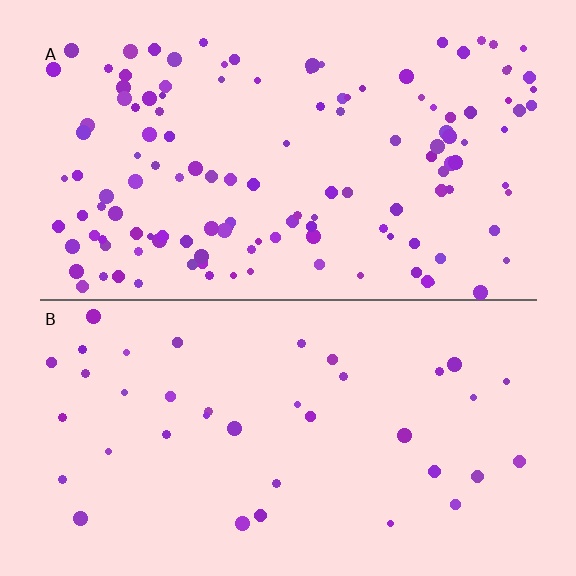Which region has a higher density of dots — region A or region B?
A (the top).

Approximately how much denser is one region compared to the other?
Approximately 3.4× — region A over region B.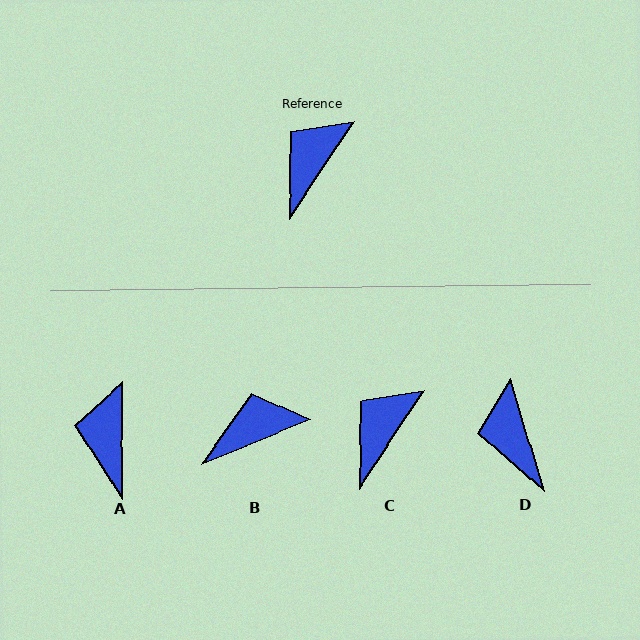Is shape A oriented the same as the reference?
No, it is off by about 33 degrees.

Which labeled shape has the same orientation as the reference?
C.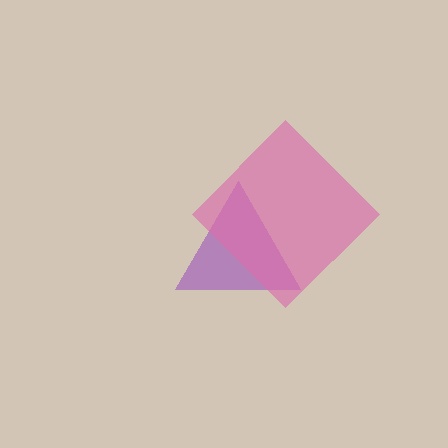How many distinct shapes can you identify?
There are 2 distinct shapes: a purple triangle, a pink diamond.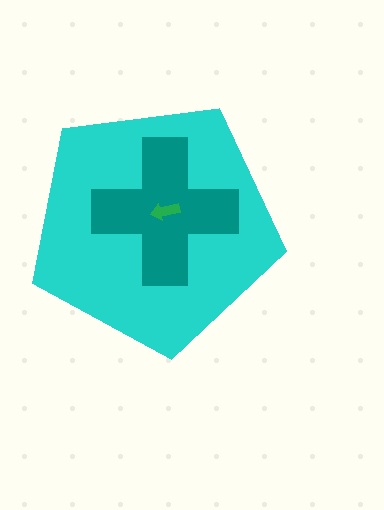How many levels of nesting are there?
3.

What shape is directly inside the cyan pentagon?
The teal cross.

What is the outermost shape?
The cyan pentagon.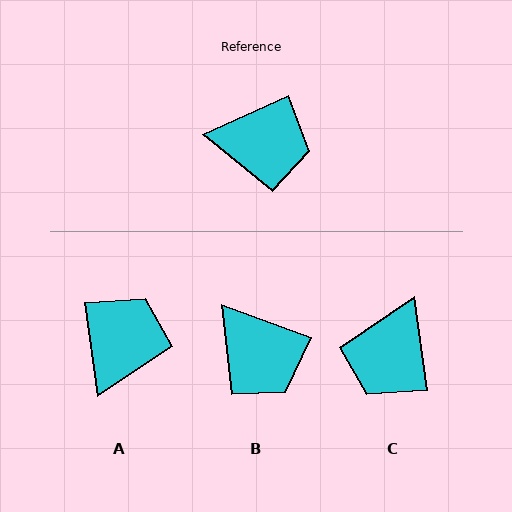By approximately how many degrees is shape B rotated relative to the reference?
Approximately 45 degrees clockwise.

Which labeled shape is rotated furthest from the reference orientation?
C, about 107 degrees away.